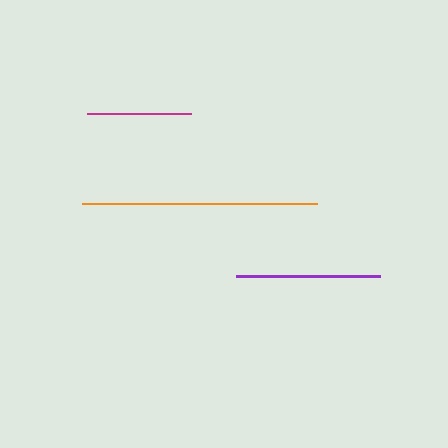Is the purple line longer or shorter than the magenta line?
The purple line is longer than the magenta line.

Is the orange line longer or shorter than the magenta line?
The orange line is longer than the magenta line.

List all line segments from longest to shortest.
From longest to shortest: orange, purple, magenta.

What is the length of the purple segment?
The purple segment is approximately 144 pixels long.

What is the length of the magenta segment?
The magenta segment is approximately 104 pixels long.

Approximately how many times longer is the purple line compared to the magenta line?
The purple line is approximately 1.4 times the length of the magenta line.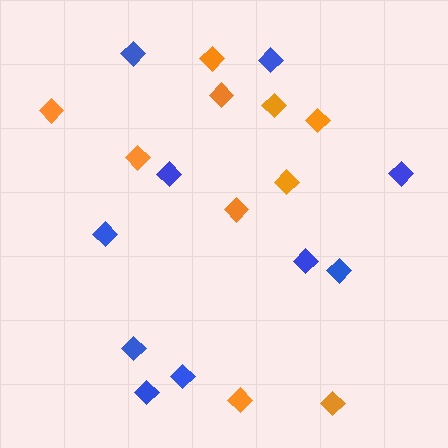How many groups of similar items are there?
There are 2 groups: one group of blue diamonds (10) and one group of orange diamonds (10).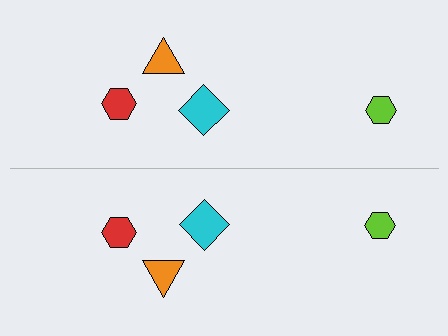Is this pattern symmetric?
Yes, this pattern has bilateral (reflection) symmetry.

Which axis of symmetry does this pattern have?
The pattern has a horizontal axis of symmetry running through the center of the image.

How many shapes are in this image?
There are 8 shapes in this image.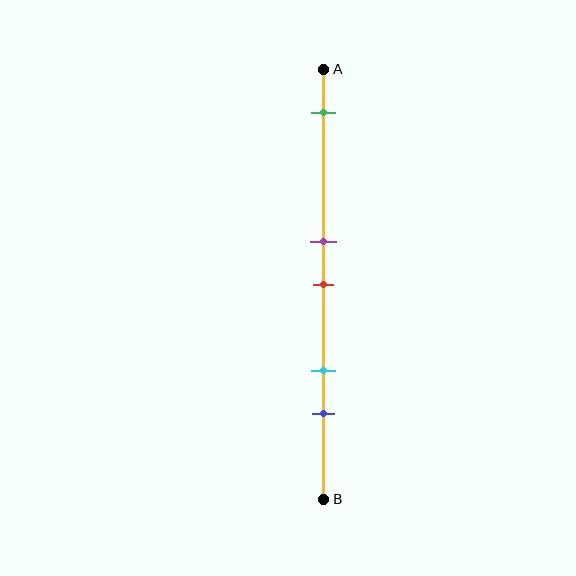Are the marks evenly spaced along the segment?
No, the marks are not evenly spaced.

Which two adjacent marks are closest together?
The purple and red marks are the closest adjacent pair.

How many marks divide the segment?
There are 5 marks dividing the segment.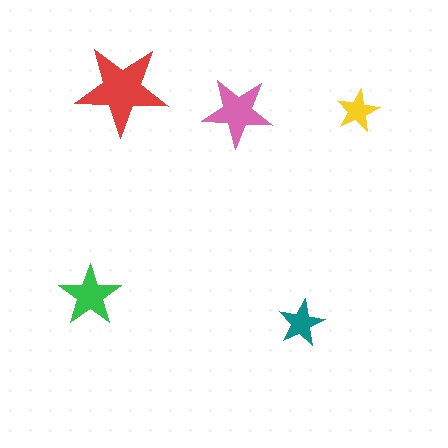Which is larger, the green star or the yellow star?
The green one.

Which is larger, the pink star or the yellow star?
The pink one.